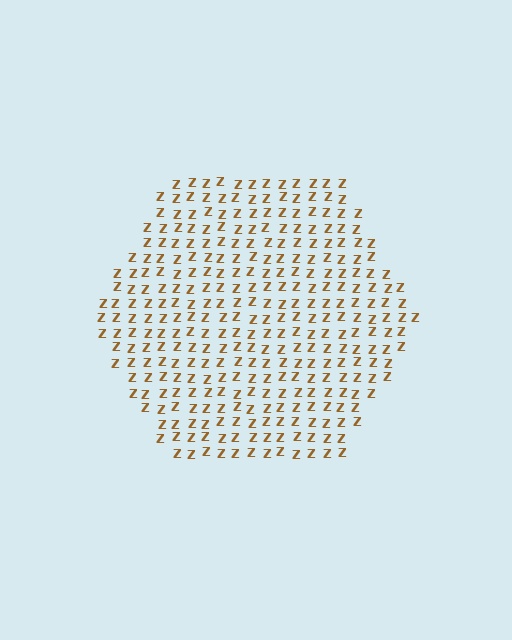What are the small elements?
The small elements are letter Z's.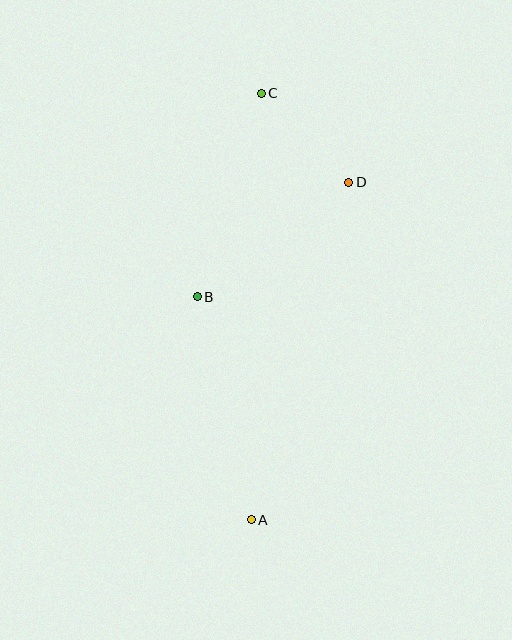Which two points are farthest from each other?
Points A and C are farthest from each other.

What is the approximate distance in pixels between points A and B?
The distance between A and B is approximately 229 pixels.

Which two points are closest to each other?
Points C and D are closest to each other.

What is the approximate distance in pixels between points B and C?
The distance between B and C is approximately 214 pixels.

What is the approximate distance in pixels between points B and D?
The distance between B and D is approximately 190 pixels.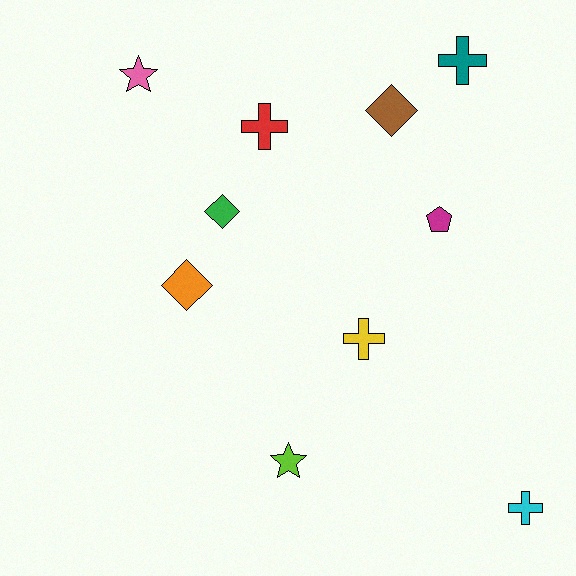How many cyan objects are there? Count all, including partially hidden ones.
There is 1 cyan object.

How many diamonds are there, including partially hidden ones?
There are 3 diamonds.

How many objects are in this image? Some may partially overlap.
There are 10 objects.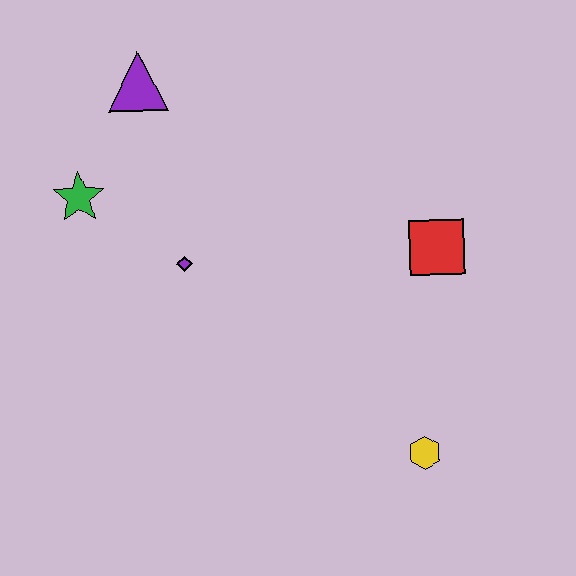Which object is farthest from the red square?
The green star is farthest from the red square.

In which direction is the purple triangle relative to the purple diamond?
The purple triangle is above the purple diamond.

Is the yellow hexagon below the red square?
Yes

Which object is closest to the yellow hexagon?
The red square is closest to the yellow hexagon.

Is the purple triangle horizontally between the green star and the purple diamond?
Yes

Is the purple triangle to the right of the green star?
Yes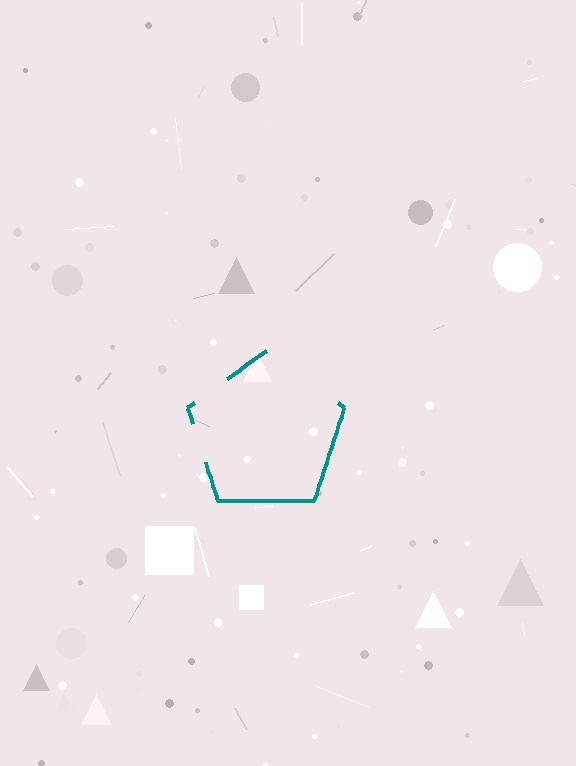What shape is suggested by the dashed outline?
The dashed outline suggests a pentagon.